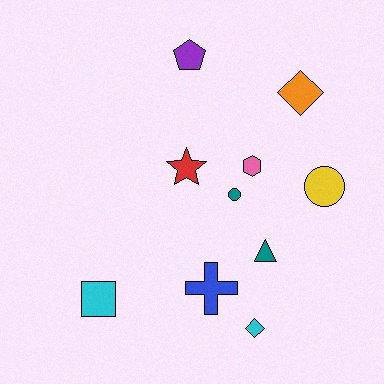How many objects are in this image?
There are 10 objects.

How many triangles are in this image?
There is 1 triangle.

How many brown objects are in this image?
There are no brown objects.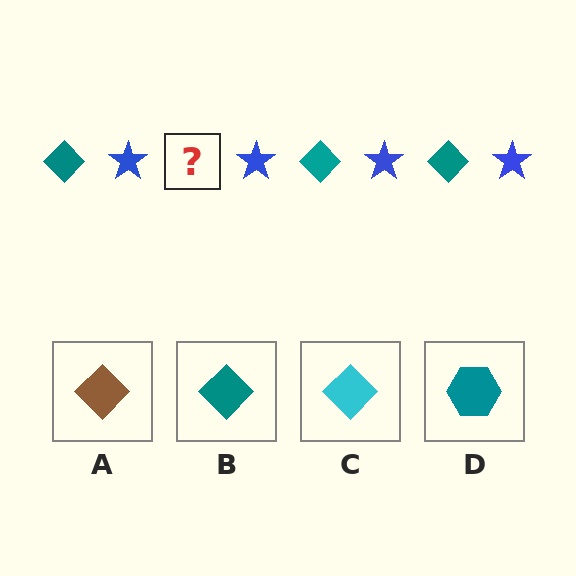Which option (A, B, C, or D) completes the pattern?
B.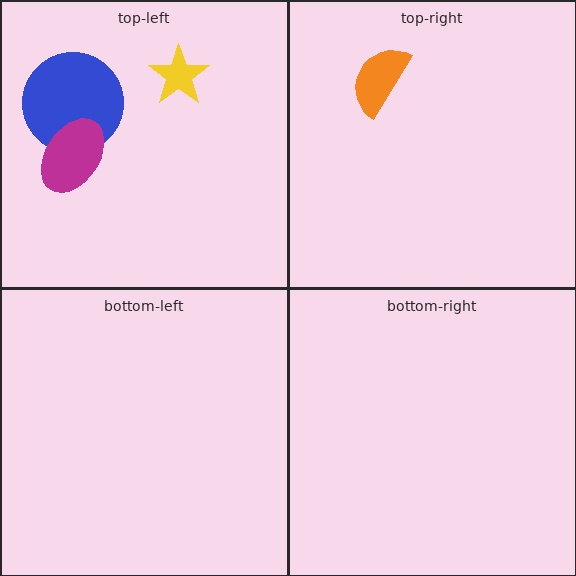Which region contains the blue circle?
The top-left region.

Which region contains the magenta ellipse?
The top-left region.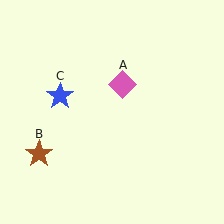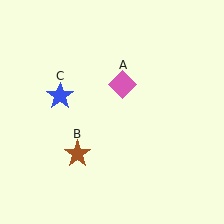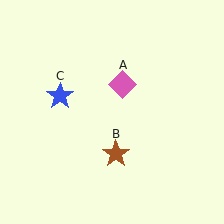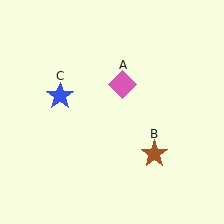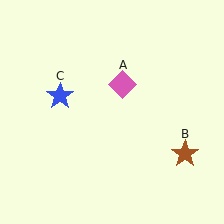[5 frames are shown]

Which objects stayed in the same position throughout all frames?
Pink diamond (object A) and blue star (object C) remained stationary.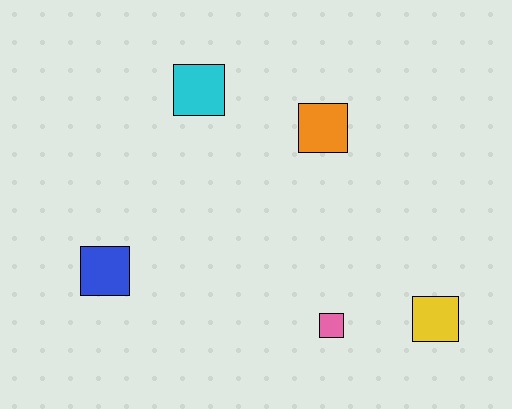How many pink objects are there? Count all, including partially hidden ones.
There is 1 pink object.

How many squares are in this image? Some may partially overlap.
There are 5 squares.